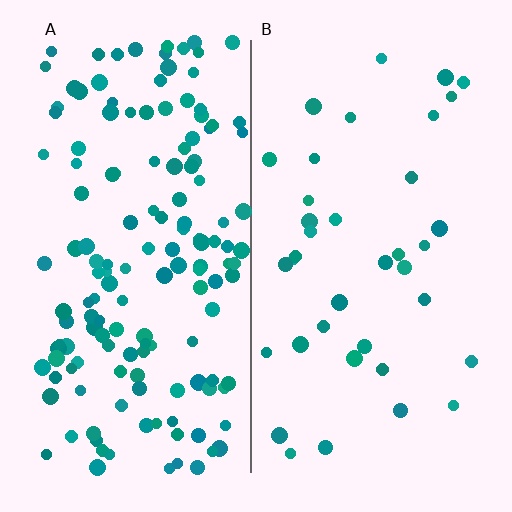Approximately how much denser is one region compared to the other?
Approximately 3.9× — region A over region B.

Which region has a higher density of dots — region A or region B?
A (the left).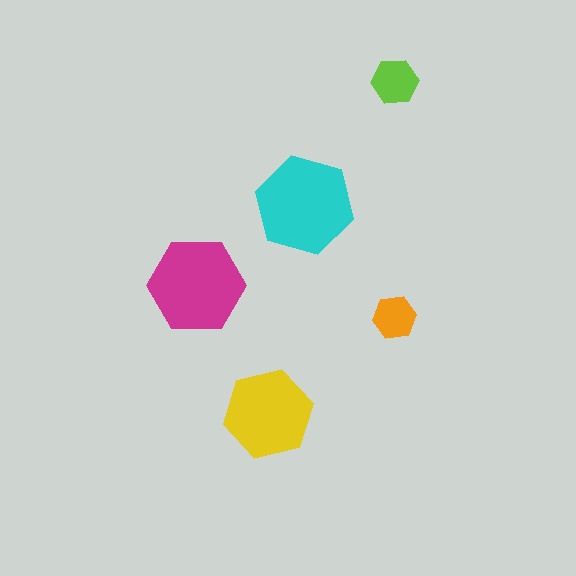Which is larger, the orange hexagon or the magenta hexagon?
The magenta one.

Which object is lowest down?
The yellow hexagon is bottommost.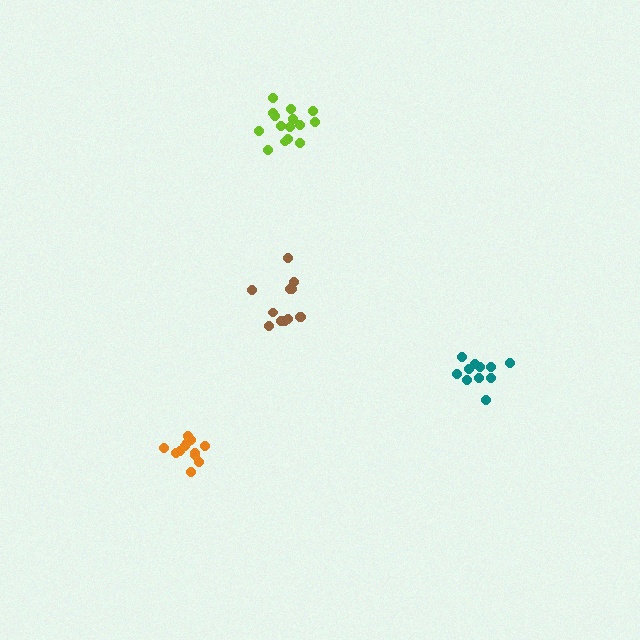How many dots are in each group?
Group 1: 11 dots, Group 2: 12 dots, Group 3: 12 dots, Group 4: 15 dots (50 total).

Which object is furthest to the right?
The teal cluster is rightmost.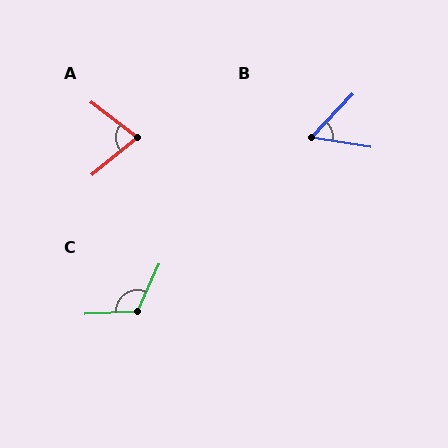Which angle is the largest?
C, at approximately 117 degrees.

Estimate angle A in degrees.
Approximately 77 degrees.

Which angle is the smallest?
B, at approximately 55 degrees.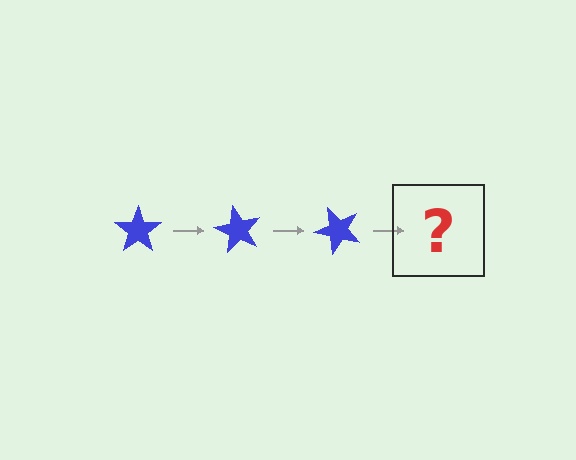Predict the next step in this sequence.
The next step is a blue star rotated 180 degrees.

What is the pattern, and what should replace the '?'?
The pattern is that the star rotates 60 degrees each step. The '?' should be a blue star rotated 180 degrees.